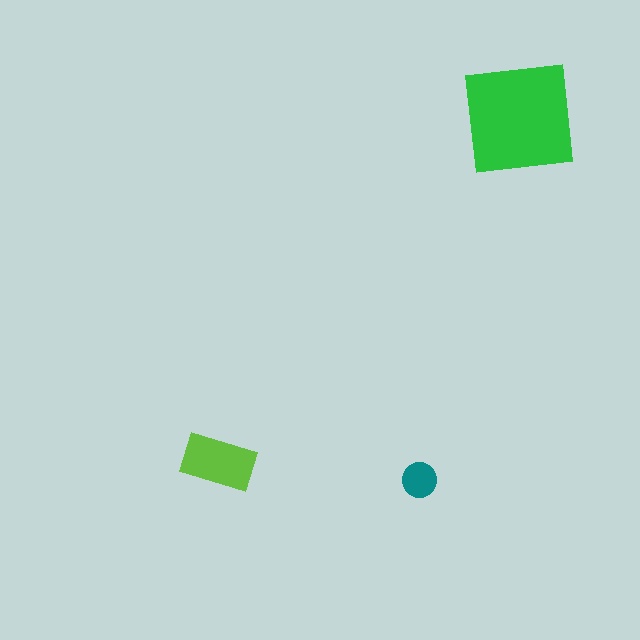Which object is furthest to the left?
The lime rectangle is leftmost.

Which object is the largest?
The green square.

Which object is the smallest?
The teal circle.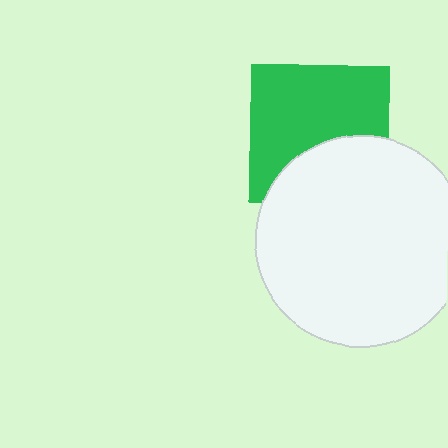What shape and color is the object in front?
The object in front is a white circle.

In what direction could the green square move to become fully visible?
The green square could move up. That would shift it out from behind the white circle entirely.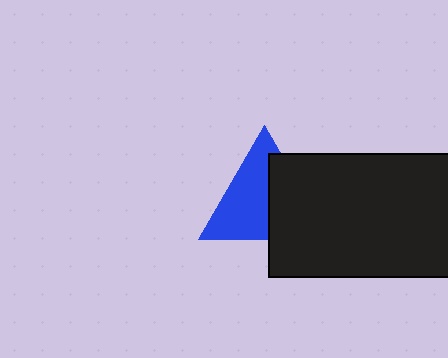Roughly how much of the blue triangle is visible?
About half of it is visible (roughly 57%).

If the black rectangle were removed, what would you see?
You would see the complete blue triangle.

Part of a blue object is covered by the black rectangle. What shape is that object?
It is a triangle.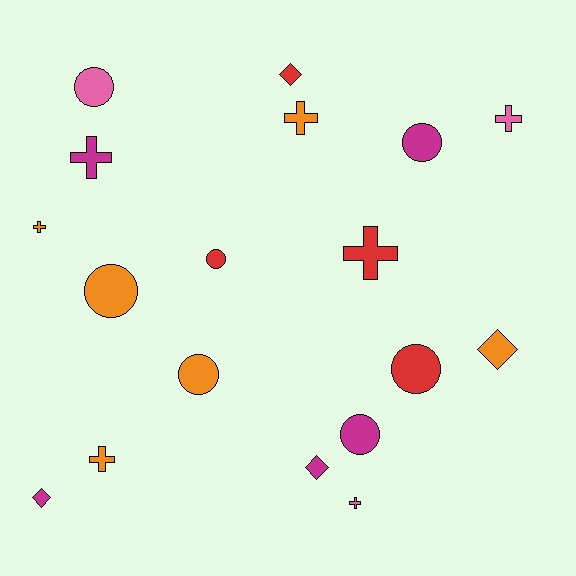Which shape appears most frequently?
Circle, with 7 objects.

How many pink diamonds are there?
There are no pink diamonds.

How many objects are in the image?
There are 18 objects.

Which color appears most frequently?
Orange, with 6 objects.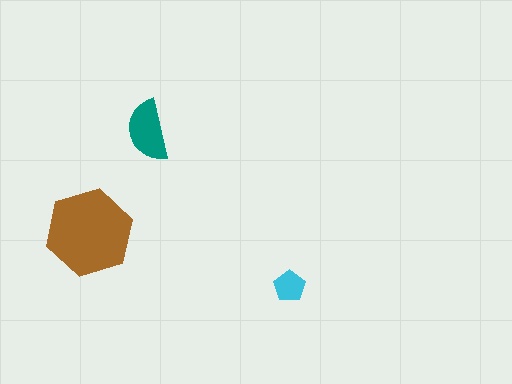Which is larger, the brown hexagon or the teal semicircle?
The brown hexagon.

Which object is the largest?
The brown hexagon.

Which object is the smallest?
The cyan pentagon.